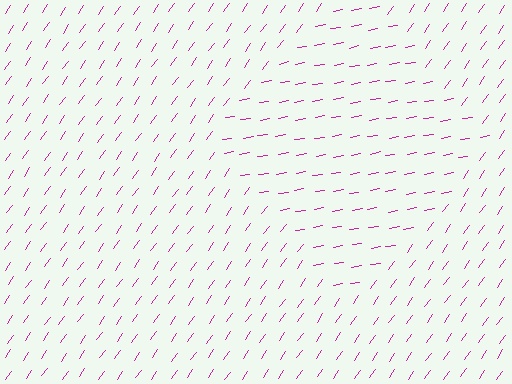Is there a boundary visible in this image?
Yes, there is a texture boundary formed by a change in line orientation.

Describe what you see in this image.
The image is filled with small magenta line segments. A diamond region in the image has lines oriented differently from the surrounding lines, creating a visible texture boundary.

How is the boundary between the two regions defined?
The boundary is defined purely by a change in line orientation (approximately 45 degrees difference). All lines are the same color and thickness.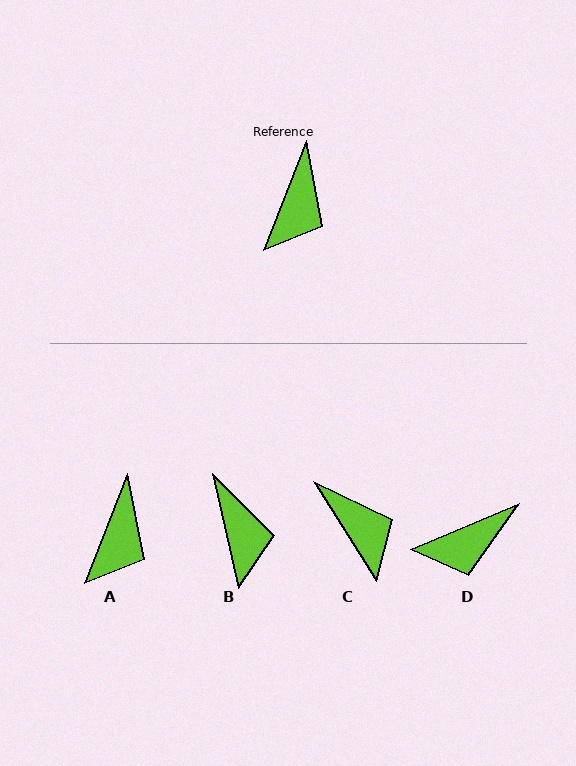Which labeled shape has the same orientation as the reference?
A.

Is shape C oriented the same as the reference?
No, it is off by about 54 degrees.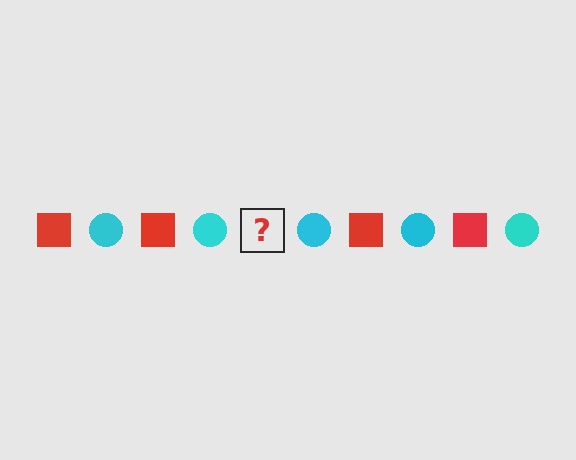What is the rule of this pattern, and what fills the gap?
The rule is that the pattern alternates between red square and cyan circle. The gap should be filled with a red square.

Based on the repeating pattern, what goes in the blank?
The blank should be a red square.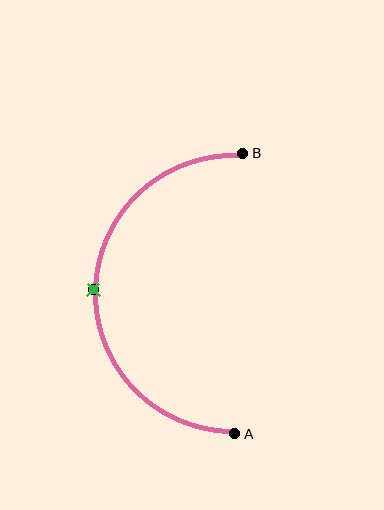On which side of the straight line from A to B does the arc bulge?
The arc bulges to the left of the straight line connecting A and B.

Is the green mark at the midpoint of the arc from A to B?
Yes. The green mark lies on the arc at equal arc-length from both A and B — it is the arc midpoint.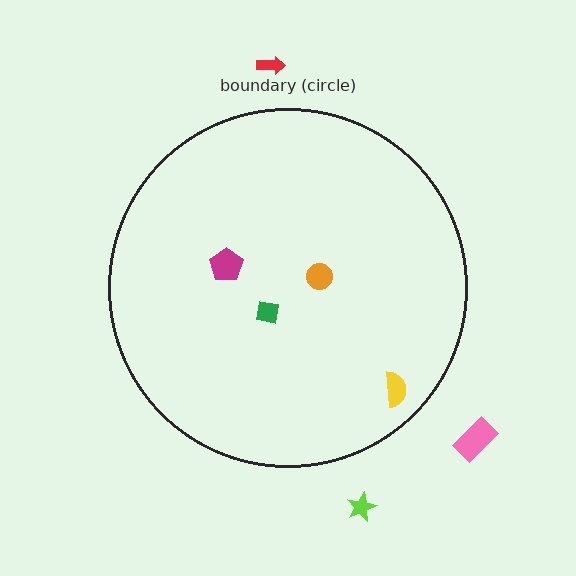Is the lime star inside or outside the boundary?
Outside.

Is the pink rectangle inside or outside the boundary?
Outside.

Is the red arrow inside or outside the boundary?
Outside.